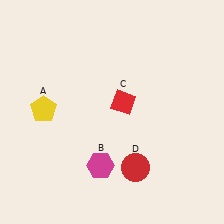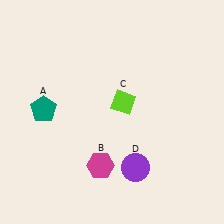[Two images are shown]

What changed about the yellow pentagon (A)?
In Image 1, A is yellow. In Image 2, it changed to teal.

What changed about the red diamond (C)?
In Image 1, C is red. In Image 2, it changed to lime.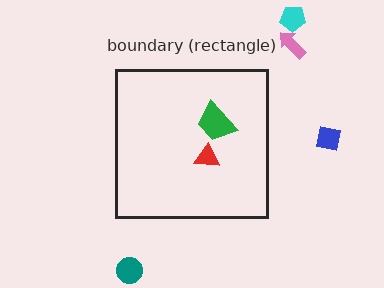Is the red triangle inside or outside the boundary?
Inside.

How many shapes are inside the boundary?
2 inside, 4 outside.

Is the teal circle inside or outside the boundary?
Outside.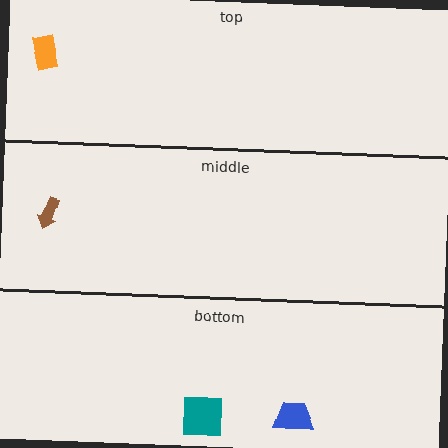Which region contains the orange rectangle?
The top region.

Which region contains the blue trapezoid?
The bottom region.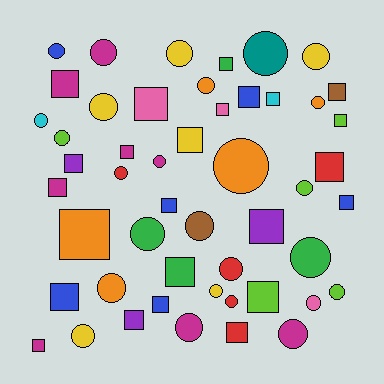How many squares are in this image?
There are 24 squares.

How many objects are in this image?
There are 50 objects.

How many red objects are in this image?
There are 5 red objects.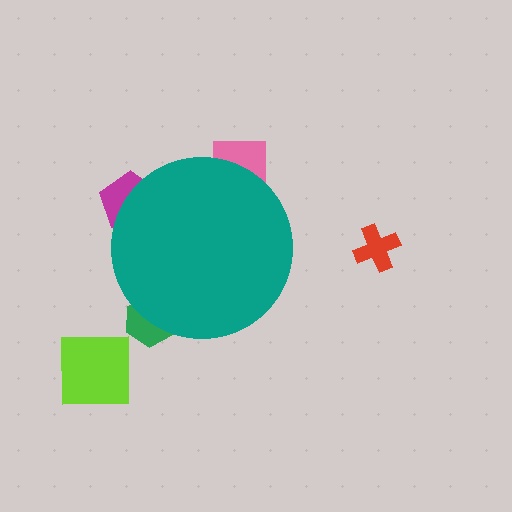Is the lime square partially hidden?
No, the lime square is fully visible.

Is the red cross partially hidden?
No, the red cross is fully visible.